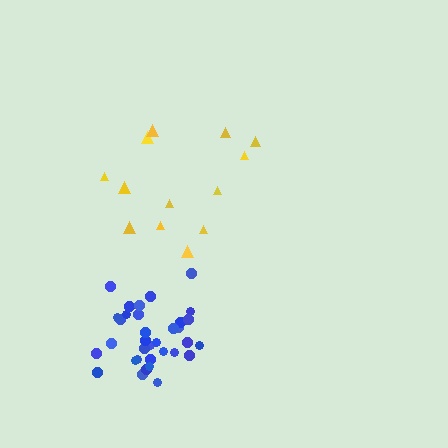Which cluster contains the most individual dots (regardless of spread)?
Blue (34).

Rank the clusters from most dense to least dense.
blue, yellow.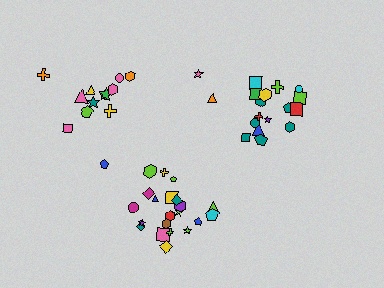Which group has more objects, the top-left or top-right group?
The top-right group.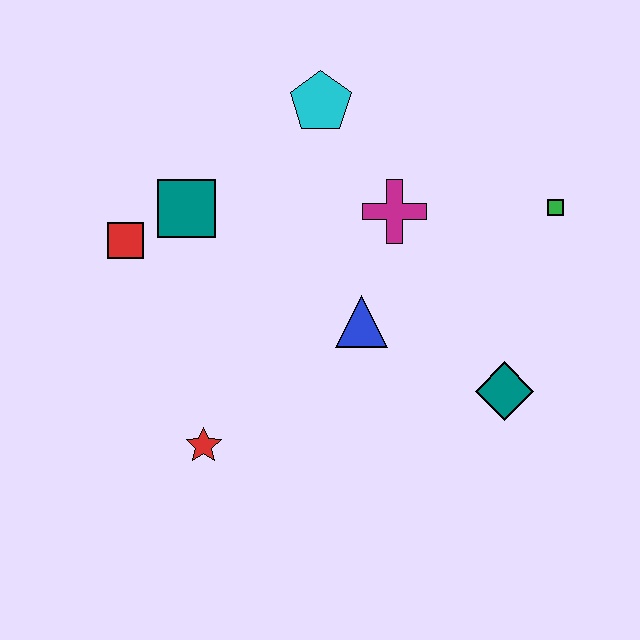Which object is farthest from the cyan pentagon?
The red star is farthest from the cyan pentagon.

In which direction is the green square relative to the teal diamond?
The green square is above the teal diamond.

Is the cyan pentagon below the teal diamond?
No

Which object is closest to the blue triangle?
The magenta cross is closest to the blue triangle.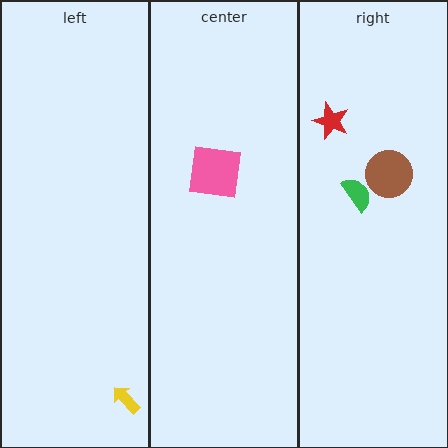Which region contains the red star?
The right region.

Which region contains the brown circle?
The right region.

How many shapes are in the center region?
1.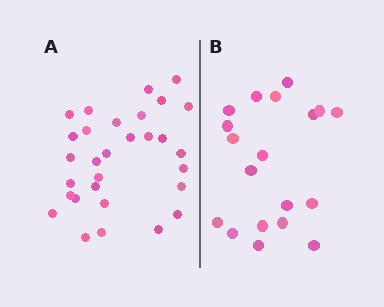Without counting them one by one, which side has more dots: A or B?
Region A (the left region) has more dots.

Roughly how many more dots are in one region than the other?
Region A has roughly 12 or so more dots than region B.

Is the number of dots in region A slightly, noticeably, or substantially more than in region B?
Region A has substantially more. The ratio is roughly 1.6 to 1.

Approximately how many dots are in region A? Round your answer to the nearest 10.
About 30 dots.